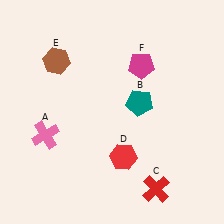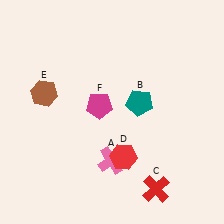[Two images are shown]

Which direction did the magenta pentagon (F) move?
The magenta pentagon (F) moved left.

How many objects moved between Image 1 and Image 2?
3 objects moved between the two images.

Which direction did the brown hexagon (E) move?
The brown hexagon (E) moved down.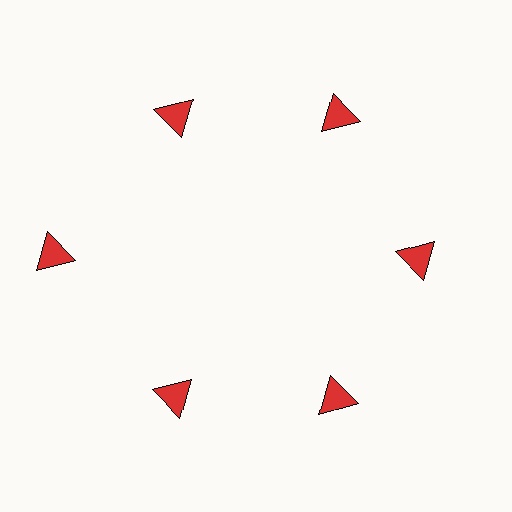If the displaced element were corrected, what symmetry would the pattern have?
It would have 6-fold rotational symmetry — the pattern would map onto itself every 60 degrees.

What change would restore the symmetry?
The symmetry would be restored by moving it inward, back onto the ring so that all 6 triangles sit at equal angles and equal distance from the center.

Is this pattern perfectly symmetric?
No. The 6 red triangles are arranged in a ring, but one element near the 9 o'clock position is pushed outward from the center, breaking the 6-fold rotational symmetry.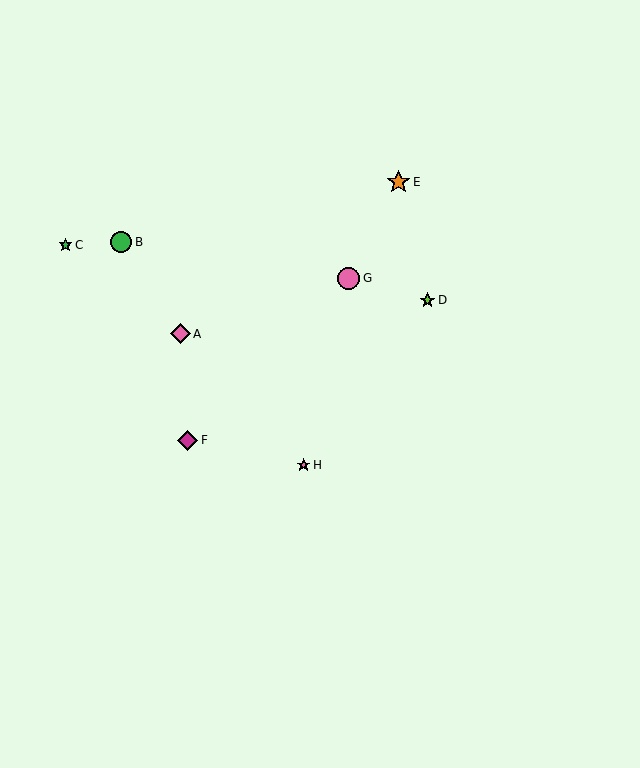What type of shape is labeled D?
Shape D is a lime star.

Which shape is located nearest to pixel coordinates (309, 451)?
The pink star (labeled H) at (304, 465) is nearest to that location.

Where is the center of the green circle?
The center of the green circle is at (121, 242).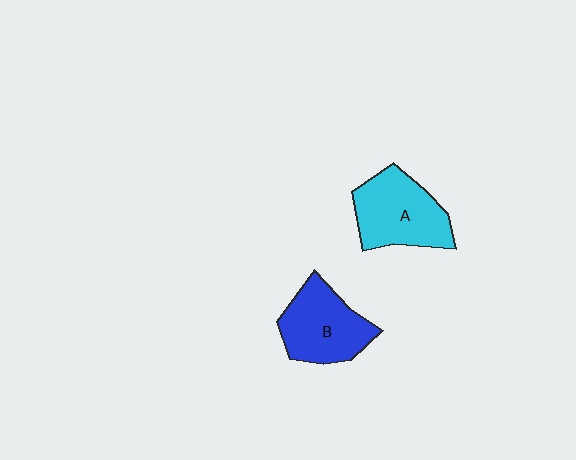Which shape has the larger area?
Shape A (cyan).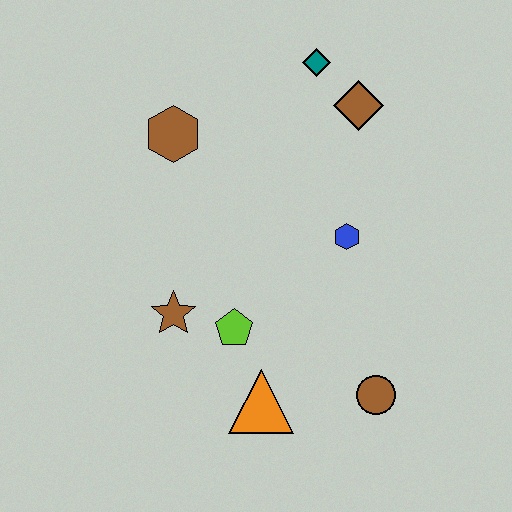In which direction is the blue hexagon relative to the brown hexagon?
The blue hexagon is to the right of the brown hexagon.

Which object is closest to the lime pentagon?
The brown star is closest to the lime pentagon.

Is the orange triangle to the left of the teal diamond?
Yes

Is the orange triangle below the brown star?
Yes